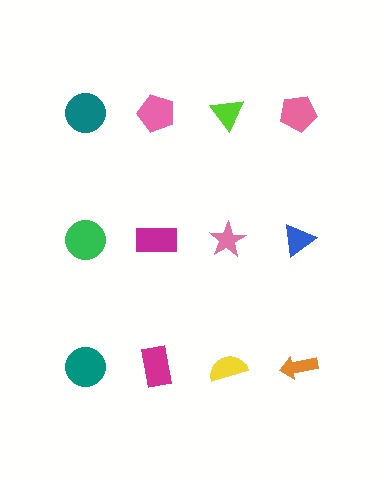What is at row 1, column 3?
A lime triangle.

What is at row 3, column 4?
An orange arrow.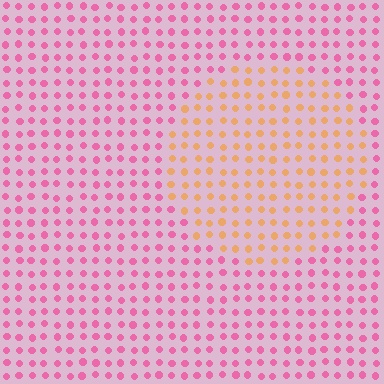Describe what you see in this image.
The image is filled with small pink elements in a uniform arrangement. A circle-shaped region is visible where the elements are tinted to a slightly different hue, forming a subtle color boundary.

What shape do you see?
I see a circle.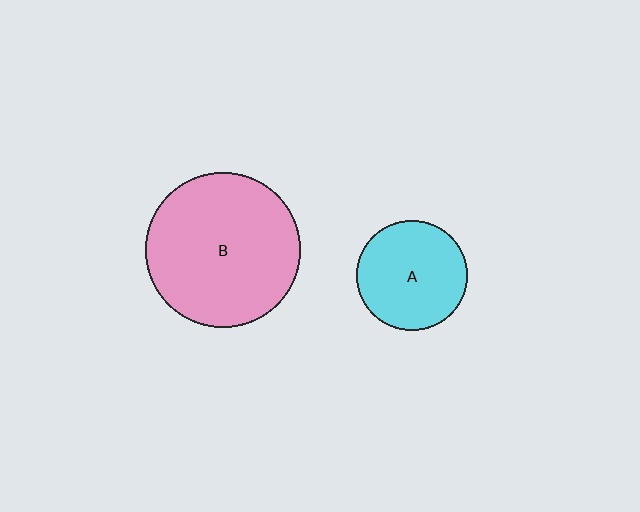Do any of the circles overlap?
No, none of the circles overlap.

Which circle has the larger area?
Circle B (pink).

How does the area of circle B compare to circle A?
Approximately 2.0 times.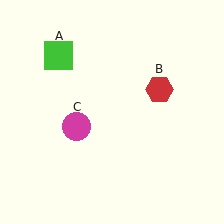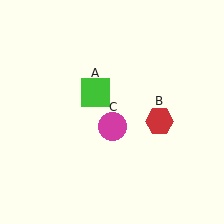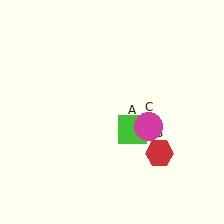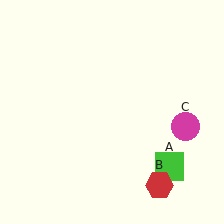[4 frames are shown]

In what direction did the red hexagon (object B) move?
The red hexagon (object B) moved down.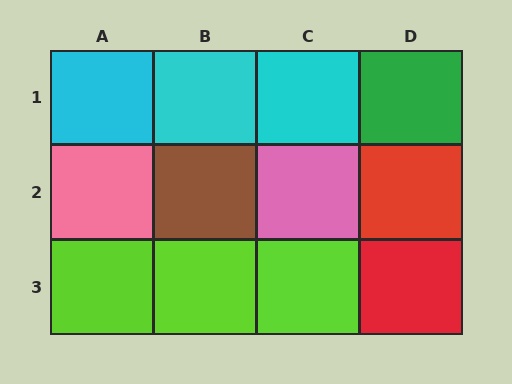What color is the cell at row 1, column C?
Cyan.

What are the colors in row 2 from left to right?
Pink, brown, pink, red.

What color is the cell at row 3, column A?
Lime.